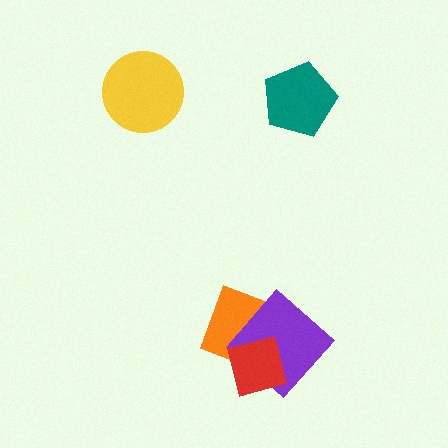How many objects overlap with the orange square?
2 objects overlap with the orange square.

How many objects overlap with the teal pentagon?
0 objects overlap with the teal pentagon.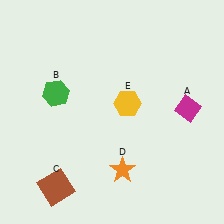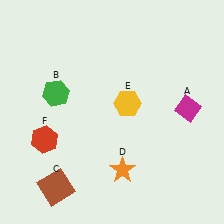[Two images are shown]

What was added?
A red hexagon (F) was added in Image 2.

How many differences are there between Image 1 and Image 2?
There is 1 difference between the two images.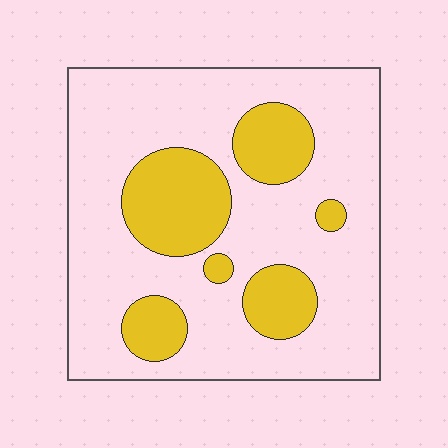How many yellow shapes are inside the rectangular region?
6.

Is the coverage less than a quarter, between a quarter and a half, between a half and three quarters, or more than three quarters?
Less than a quarter.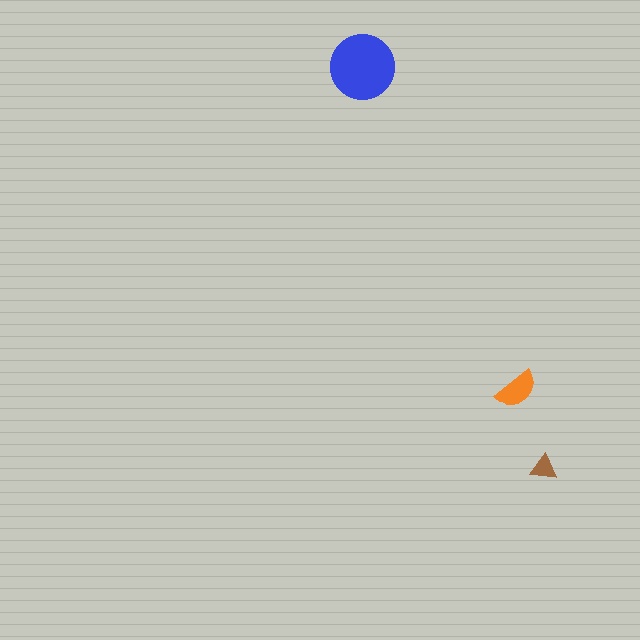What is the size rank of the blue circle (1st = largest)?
1st.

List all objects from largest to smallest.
The blue circle, the orange semicircle, the brown triangle.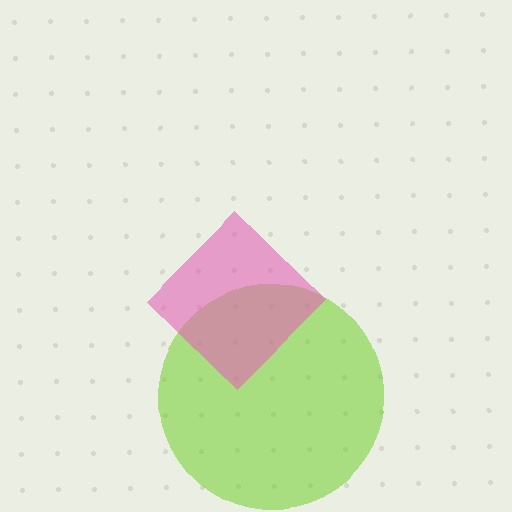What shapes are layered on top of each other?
The layered shapes are: a lime circle, a pink diamond.